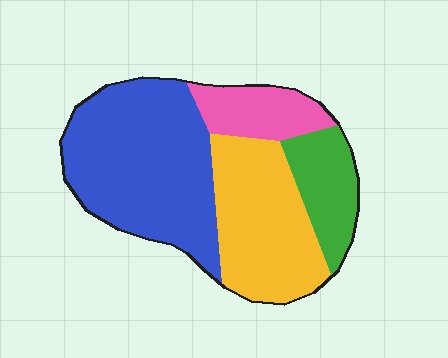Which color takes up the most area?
Blue, at roughly 45%.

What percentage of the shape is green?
Green takes up about one eighth (1/8) of the shape.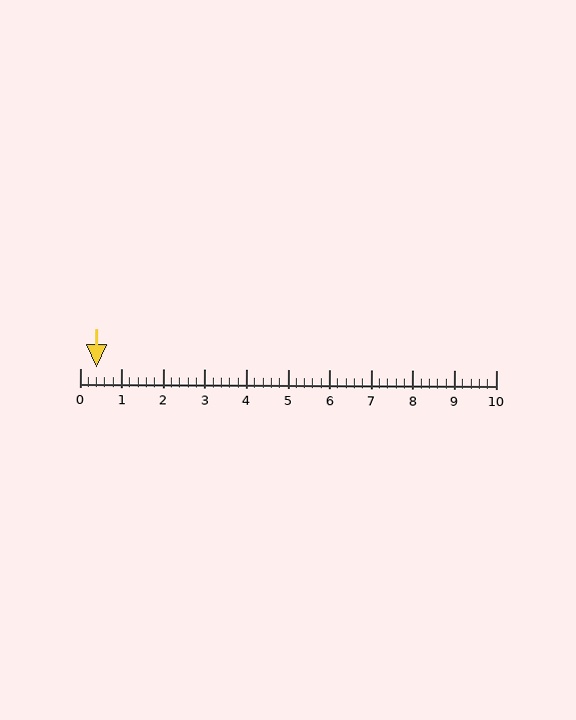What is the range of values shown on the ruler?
The ruler shows values from 0 to 10.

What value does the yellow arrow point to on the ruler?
The yellow arrow points to approximately 0.4.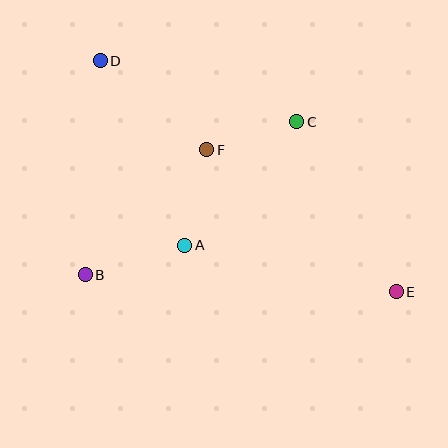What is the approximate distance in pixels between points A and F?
The distance between A and F is approximately 98 pixels.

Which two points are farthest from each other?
Points D and E are farthest from each other.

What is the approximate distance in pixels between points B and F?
The distance between B and F is approximately 175 pixels.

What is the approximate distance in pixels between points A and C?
The distance between A and C is approximately 166 pixels.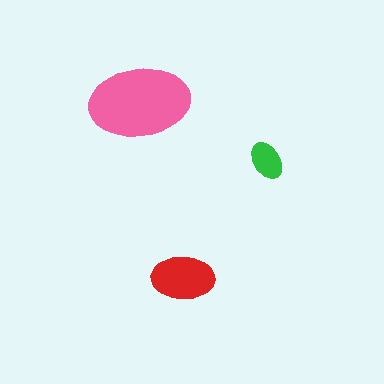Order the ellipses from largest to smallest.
the pink one, the red one, the green one.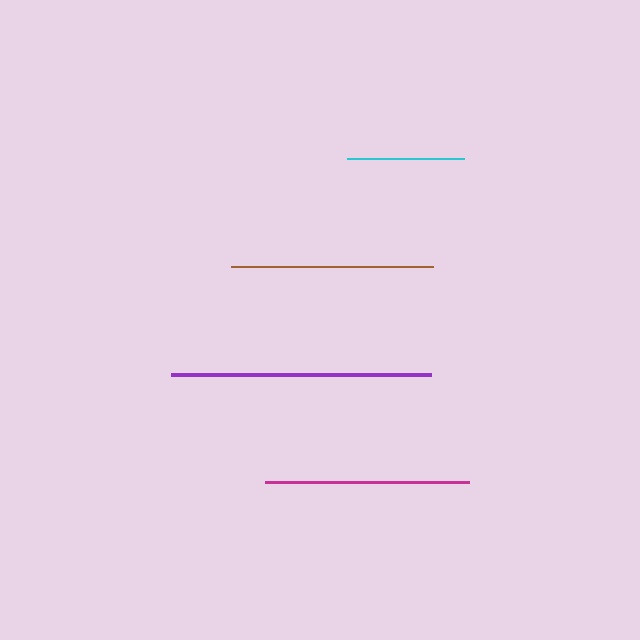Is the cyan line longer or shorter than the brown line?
The brown line is longer than the cyan line.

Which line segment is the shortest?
The cyan line is the shortest at approximately 117 pixels.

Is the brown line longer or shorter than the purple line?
The purple line is longer than the brown line.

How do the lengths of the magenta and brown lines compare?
The magenta and brown lines are approximately the same length.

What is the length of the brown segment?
The brown segment is approximately 202 pixels long.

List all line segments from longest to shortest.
From longest to shortest: purple, magenta, brown, cyan.